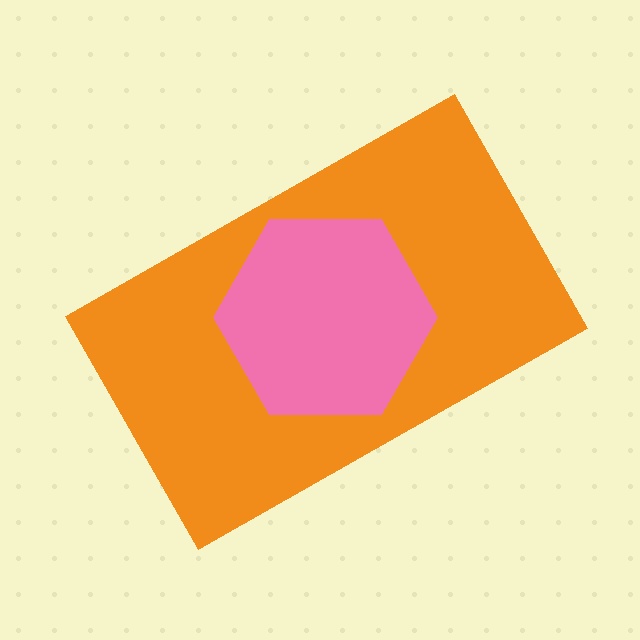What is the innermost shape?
The pink hexagon.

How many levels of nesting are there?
2.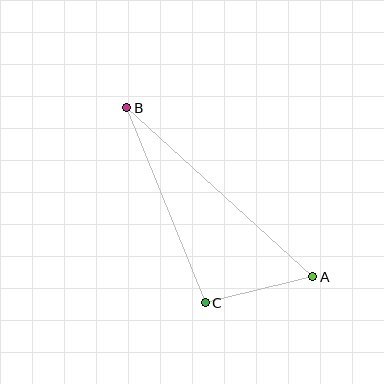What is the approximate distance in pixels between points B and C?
The distance between B and C is approximately 210 pixels.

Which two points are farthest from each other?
Points A and B are farthest from each other.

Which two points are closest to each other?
Points A and C are closest to each other.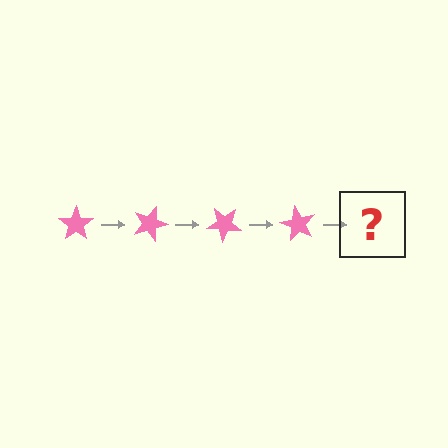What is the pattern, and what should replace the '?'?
The pattern is that the star rotates 20 degrees each step. The '?' should be a pink star rotated 80 degrees.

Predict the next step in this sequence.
The next step is a pink star rotated 80 degrees.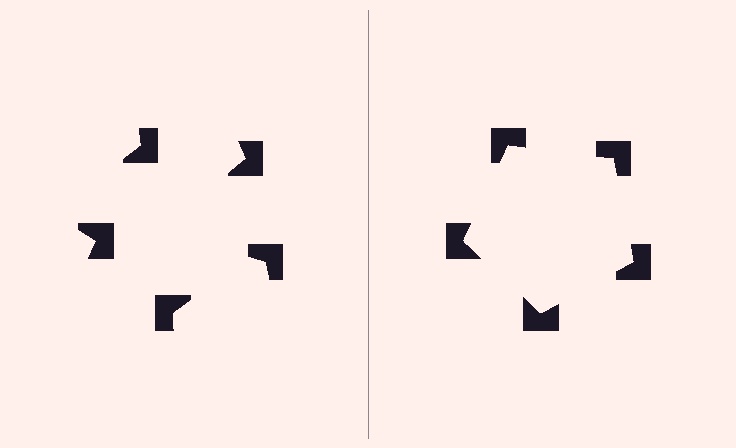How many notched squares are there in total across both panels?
10 — 5 on each side.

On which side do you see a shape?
An illusory pentagon appears on the right side. On the left side the wedge cuts are rotated, so no coherent shape forms.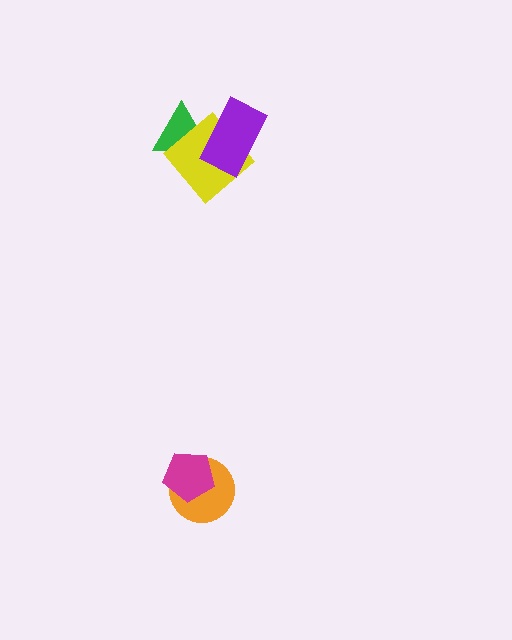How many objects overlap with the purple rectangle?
2 objects overlap with the purple rectangle.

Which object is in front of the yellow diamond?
The purple rectangle is in front of the yellow diamond.